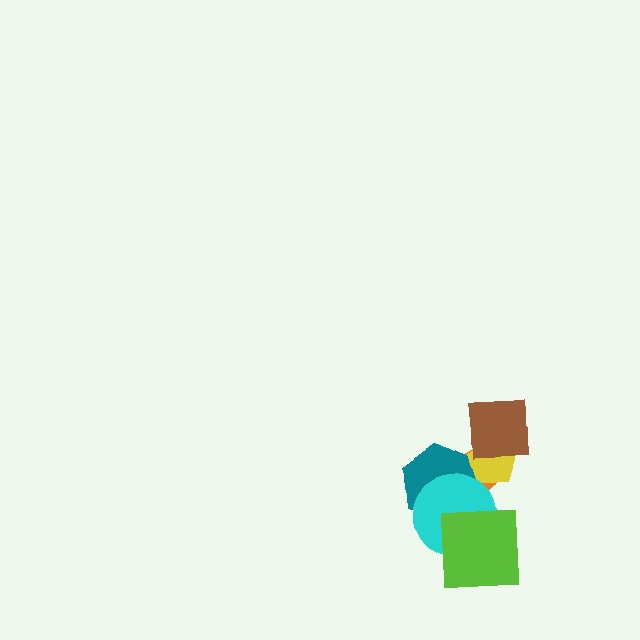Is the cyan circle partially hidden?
Yes, it is partially covered by another shape.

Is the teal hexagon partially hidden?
Yes, it is partially covered by another shape.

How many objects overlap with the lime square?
1 object overlaps with the lime square.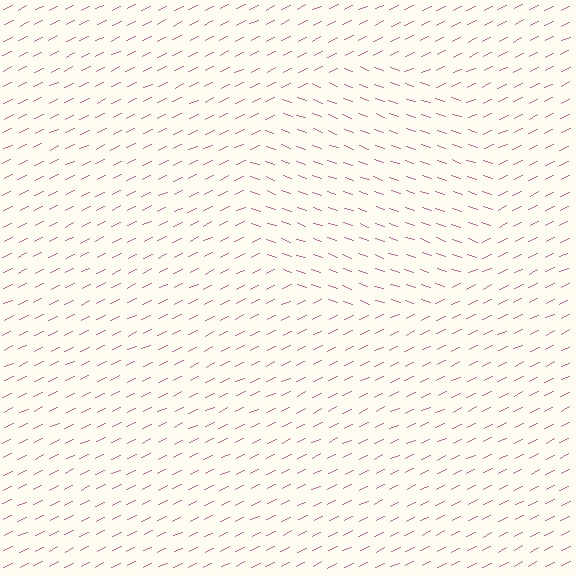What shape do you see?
I see a circle.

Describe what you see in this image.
The image is filled with small pink line segments. A circle region in the image has lines oriented differently from the surrounding lines, creating a visible texture boundary.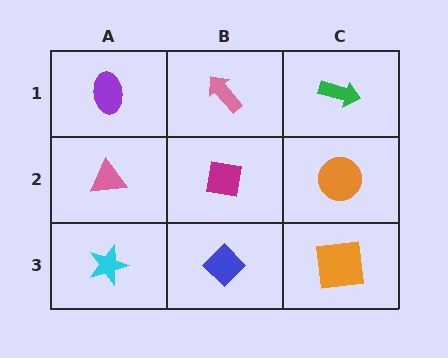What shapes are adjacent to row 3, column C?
An orange circle (row 2, column C), a blue diamond (row 3, column B).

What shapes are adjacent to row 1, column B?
A magenta square (row 2, column B), a purple ellipse (row 1, column A), a green arrow (row 1, column C).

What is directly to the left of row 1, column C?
A pink arrow.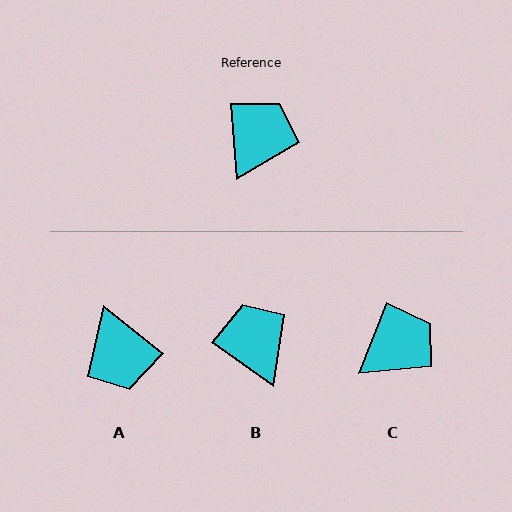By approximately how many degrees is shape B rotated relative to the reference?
Approximately 51 degrees counter-clockwise.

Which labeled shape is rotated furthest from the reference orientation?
A, about 133 degrees away.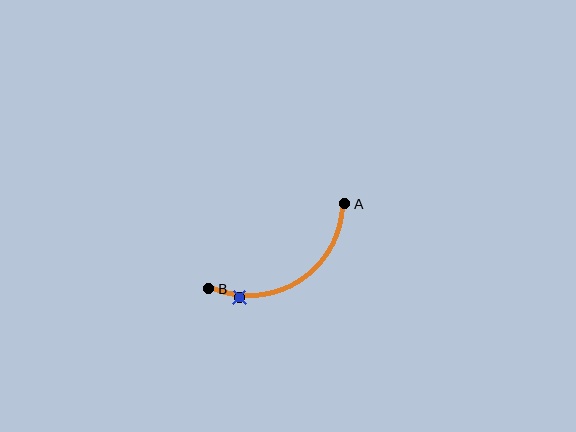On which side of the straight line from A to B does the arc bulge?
The arc bulges below the straight line connecting A and B.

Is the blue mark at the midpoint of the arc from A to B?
No. The blue mark lies on the arc but is closer to endpoint B. The arc midpoint would be at the point on the curve equidistant along the arc from both A and B.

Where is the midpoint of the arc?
The arc midpoint is the point on the curve farthest from the straight line joining A and B. It sits below that line.